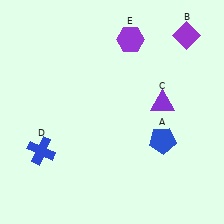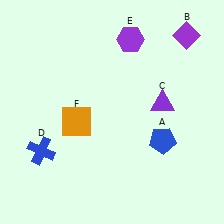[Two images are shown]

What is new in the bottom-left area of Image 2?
An orange square (F) was added in the bottom-left area of Image 2.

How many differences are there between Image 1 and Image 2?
There is 1 difference between the two images.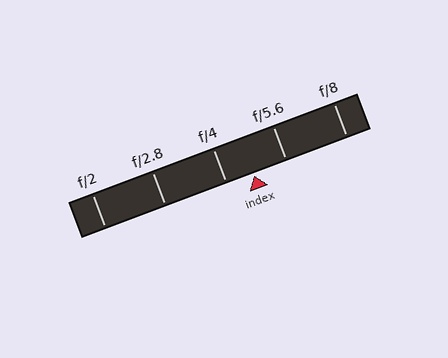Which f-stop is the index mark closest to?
The index mark is closest to f/4.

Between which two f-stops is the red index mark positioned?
The index mark is between f/4 and f/5.6.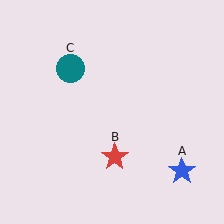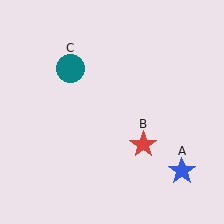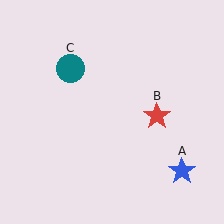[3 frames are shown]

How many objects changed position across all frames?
1 object changed position: red star (object B).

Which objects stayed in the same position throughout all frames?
Blue star (object A) and teal circle (object C) remained stationary.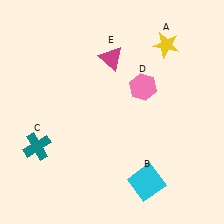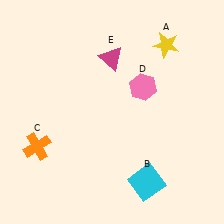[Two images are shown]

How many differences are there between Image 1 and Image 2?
There is 1 difference between the two images.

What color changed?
The cross (C) changed from teal in Image 1 to orange in Image 2.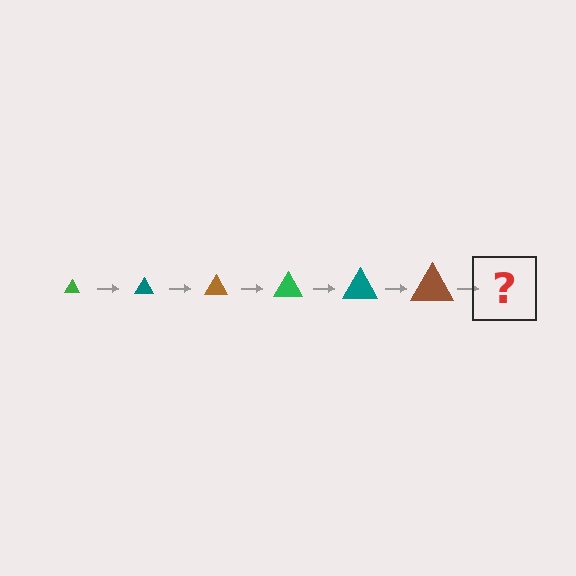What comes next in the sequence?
The next element should be a green triangle, larger than the previous one.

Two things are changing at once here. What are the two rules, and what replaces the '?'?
The two rules are that the triangle grows larger each step and the color cycles through green, teal, and brown. The '?' should be a green triangle, larger than the previous one.